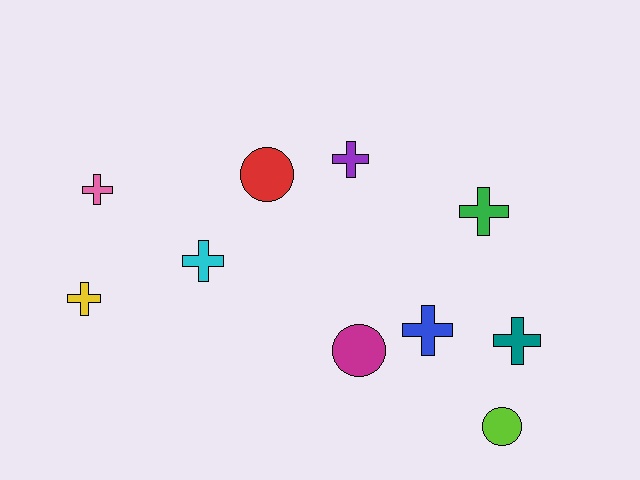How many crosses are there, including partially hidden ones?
There are 7 crosses.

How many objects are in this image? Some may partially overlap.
There are 10 objects.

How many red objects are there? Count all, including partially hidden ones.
There is 1 red object.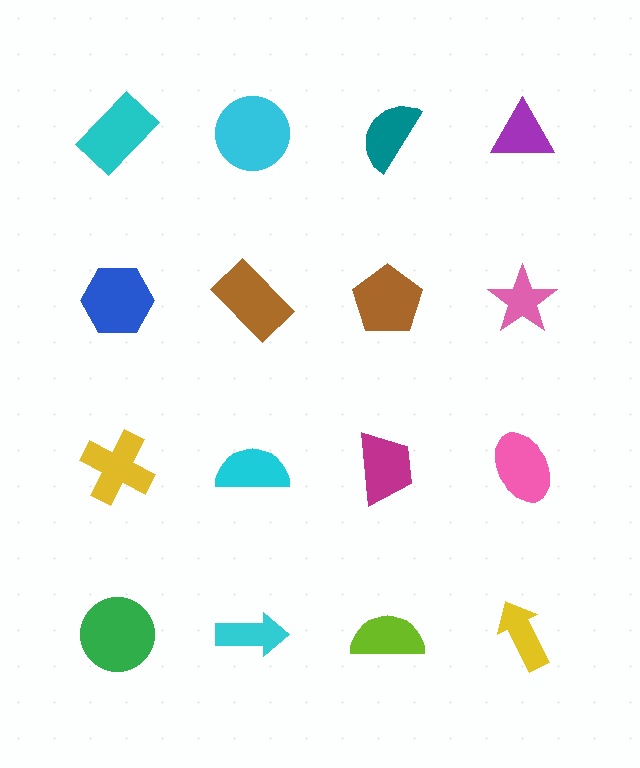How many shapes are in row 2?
4 shapes.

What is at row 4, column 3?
A lime semicircle.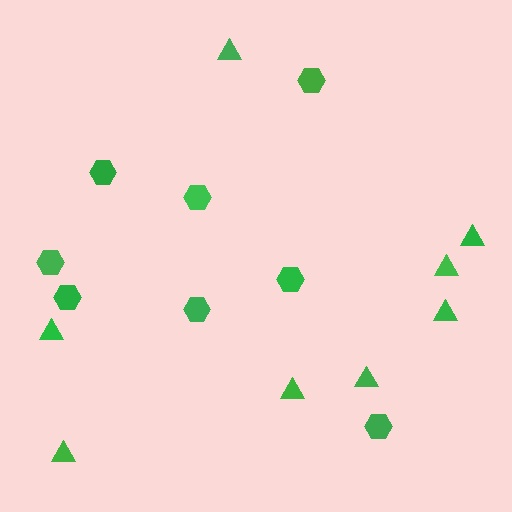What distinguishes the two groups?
There are 2 groups: one group of hexagons (8) and one group of triangles (8).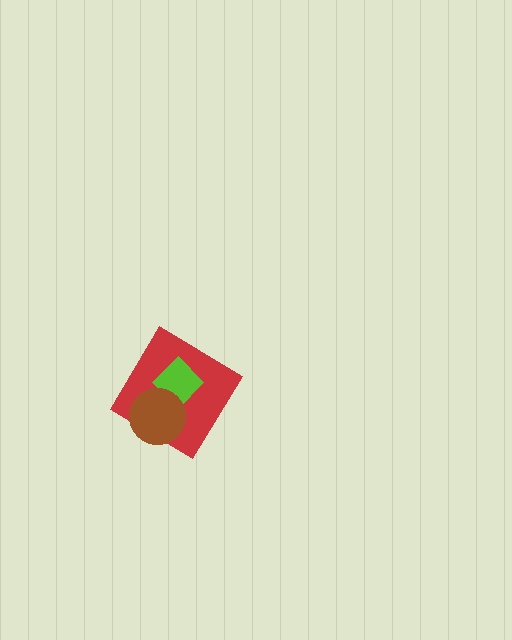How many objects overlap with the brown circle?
2 objects overlap with the brown circle.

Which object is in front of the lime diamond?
The brown circle is in front of the lime diamond.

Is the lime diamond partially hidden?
Yes, it is partially covered by another shape.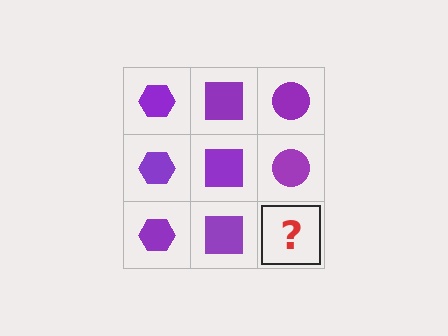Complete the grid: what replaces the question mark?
The question mark should be replaced with a purple circle.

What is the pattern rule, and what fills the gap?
The rule is that each column has a consistent shape. The gap should be filled with a purple circle.